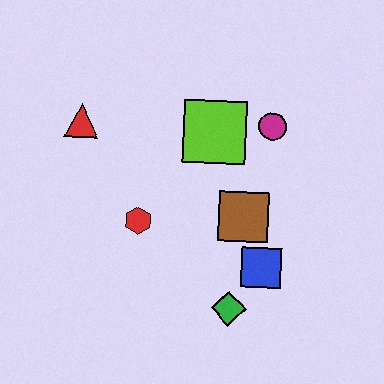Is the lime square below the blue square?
No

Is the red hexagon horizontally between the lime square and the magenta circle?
No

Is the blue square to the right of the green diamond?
Yes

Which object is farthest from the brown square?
The red triangle is farthest from the brown square.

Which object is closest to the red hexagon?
The brown square is closest to the red hexagon.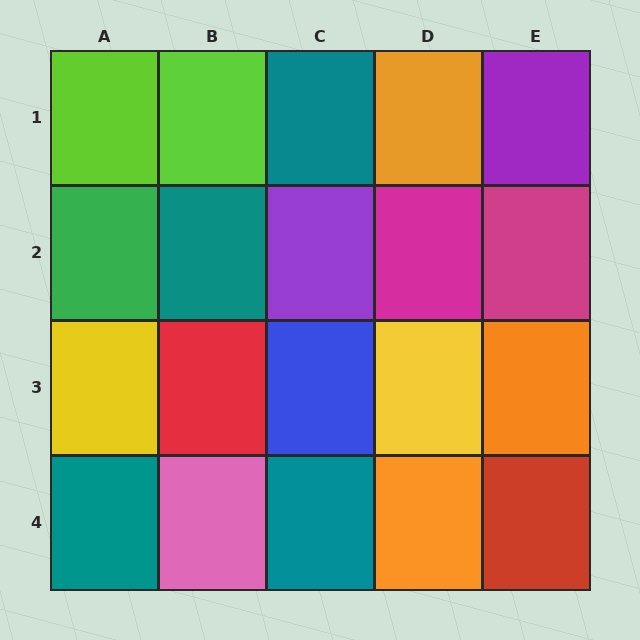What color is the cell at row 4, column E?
Red.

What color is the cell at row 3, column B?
Red.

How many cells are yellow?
2 cells are yellow.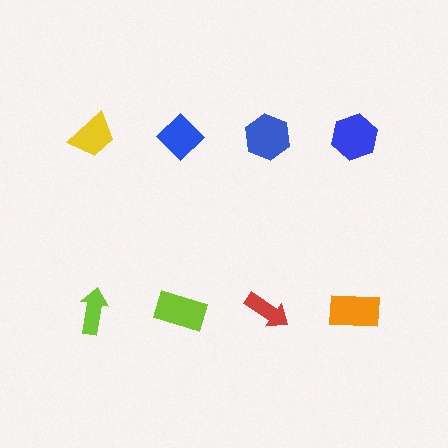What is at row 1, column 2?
A blue diamond.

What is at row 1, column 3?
A blue hexagon.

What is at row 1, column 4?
A blue hexagon.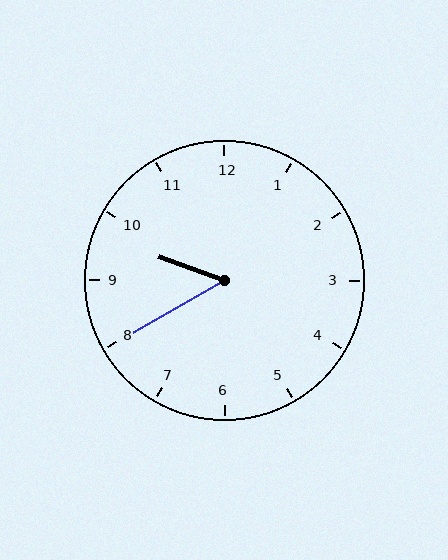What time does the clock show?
9:40.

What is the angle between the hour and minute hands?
Approximately 50 degrees.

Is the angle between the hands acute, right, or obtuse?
It is acute.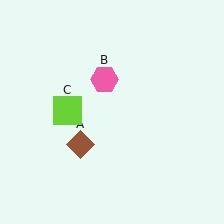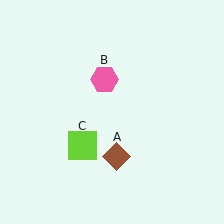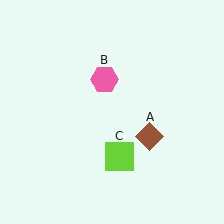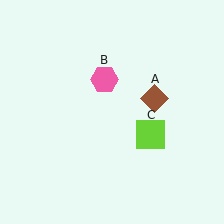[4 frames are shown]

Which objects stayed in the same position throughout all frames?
Pink hexagon (object B) remained stationary.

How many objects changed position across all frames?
2 objects changed position: brown diamond (object A), lime square (object C).